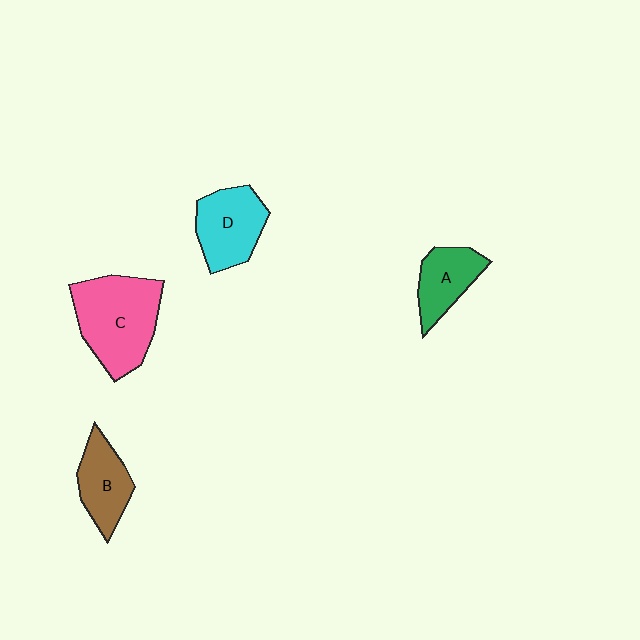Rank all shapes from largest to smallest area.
From largest to smallest: C (pink), D (cyan), B (brown), A (green).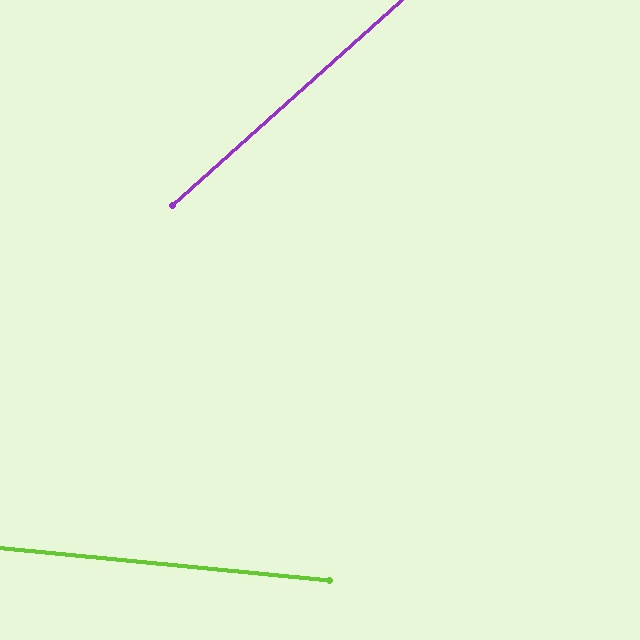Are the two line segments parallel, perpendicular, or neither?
Neither parallel nor perpendicular — they differ by about 48°.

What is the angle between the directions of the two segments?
Approximately 48 degrees.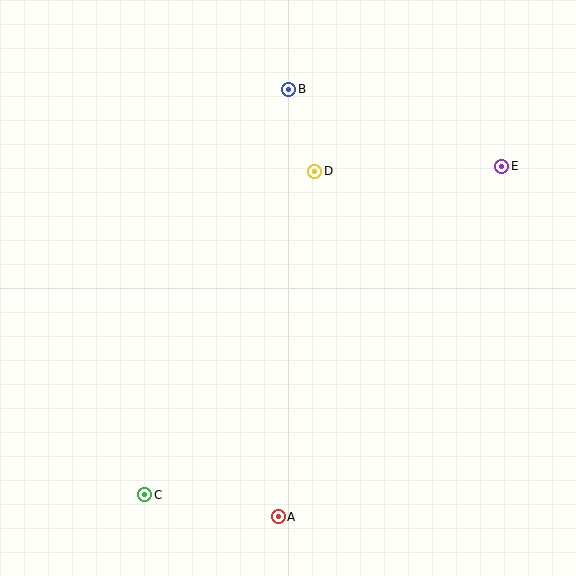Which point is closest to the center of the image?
Point D at (315, 171) is closest to the center.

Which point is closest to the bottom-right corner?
Point A is closest to the bottom-right corner.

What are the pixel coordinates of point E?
Point E is at (502, 166).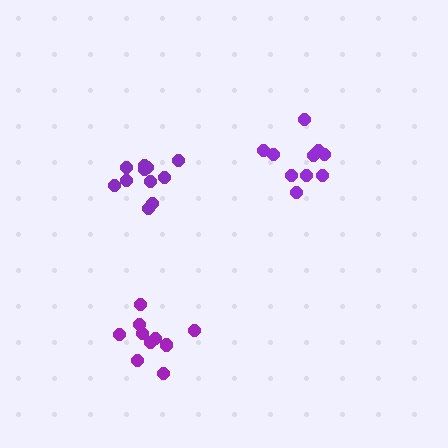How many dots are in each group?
Group 1: 10 dots, Group 2: 11 dots, Group 3: 10 dots (31 total).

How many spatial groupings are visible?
There are 3 spatial groupings.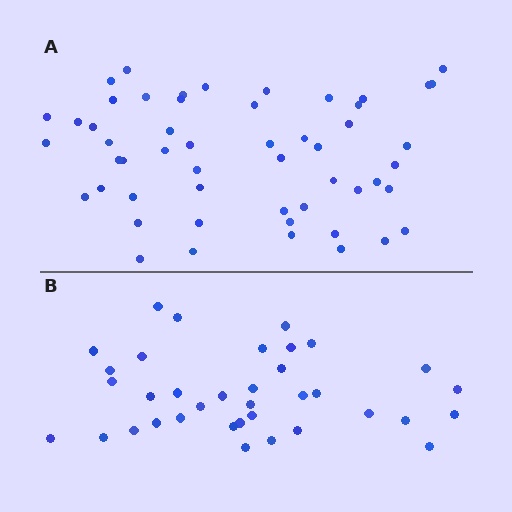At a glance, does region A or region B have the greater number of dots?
Region A (the top region) has more dots.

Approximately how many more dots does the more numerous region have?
Region A has approximately 15 more dots than region B.